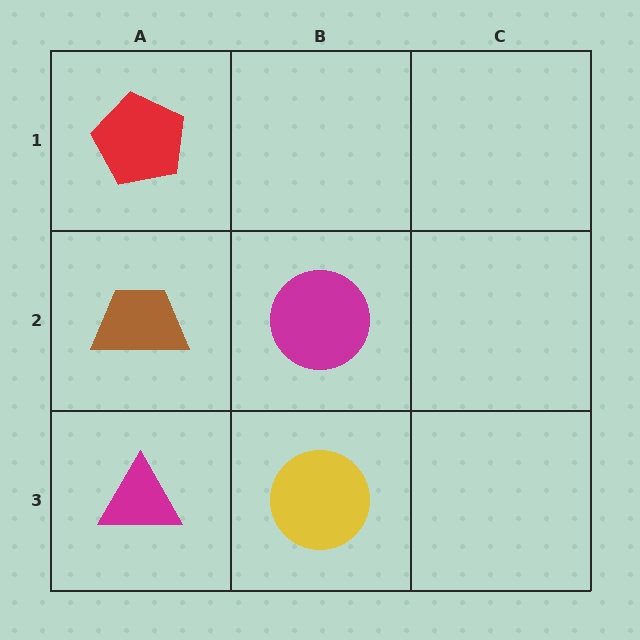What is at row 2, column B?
A magenta circle.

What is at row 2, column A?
A brown trapezoid.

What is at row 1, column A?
A red pentagon.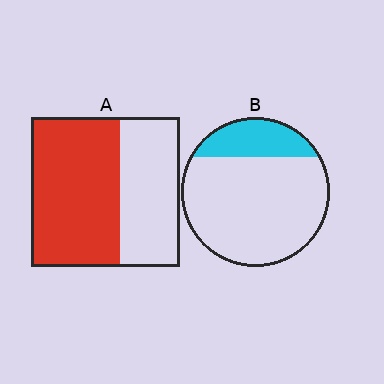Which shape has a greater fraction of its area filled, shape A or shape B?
Shape A.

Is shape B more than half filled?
No.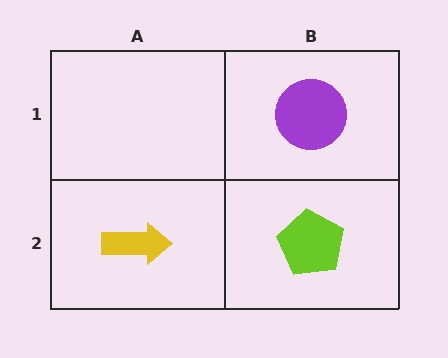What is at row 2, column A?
A yellow arrow.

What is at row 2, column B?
A lime pentagon.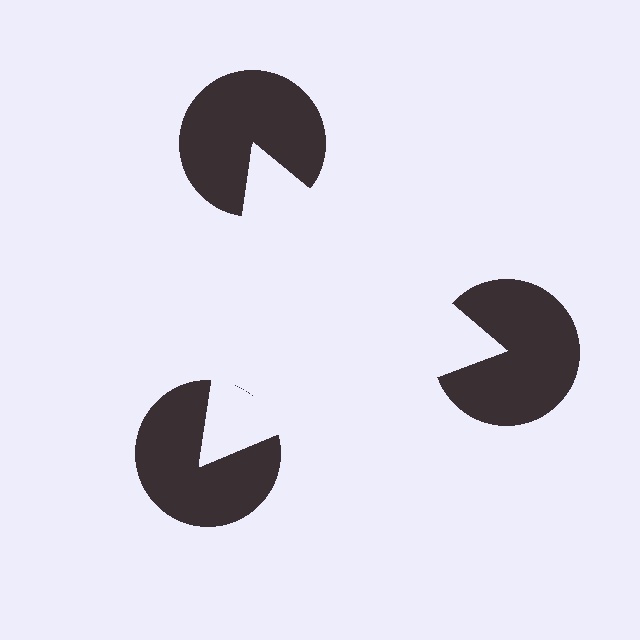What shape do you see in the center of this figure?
An illusory triangle — its edges are inferred from the aligned wedge cuts in the pac-man discs, not physically drawn.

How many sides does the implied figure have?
3 sides.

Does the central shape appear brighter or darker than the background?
It typically appears slightly brighter than the background, even though no actual brightness change is drawn.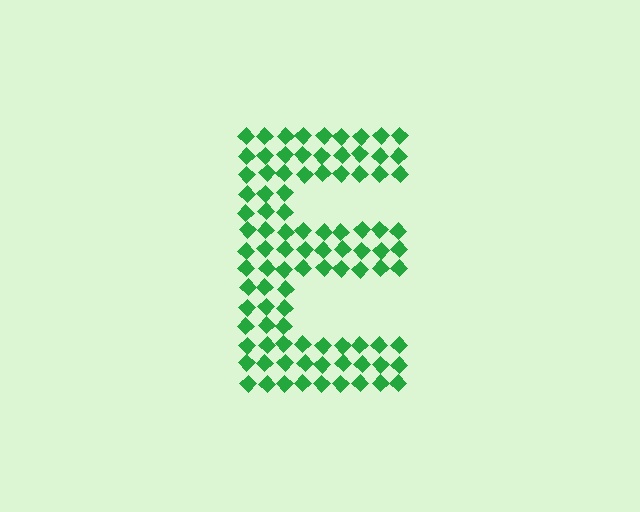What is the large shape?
The large shape is the letter E.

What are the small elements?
The small elements are diamonds.